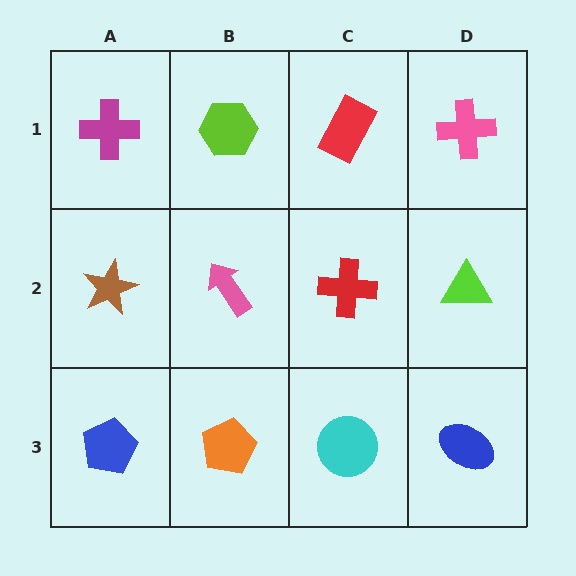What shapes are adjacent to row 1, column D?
A lime triangle (row 2, column D), a red rectangle (row 1, column C).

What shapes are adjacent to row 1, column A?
A brown star (row 2, column A), a lime hexagon (row 1, column B).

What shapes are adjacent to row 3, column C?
A red cross (row 2, column C), an orange pentagon (row 3, column B), a blue ellipse (row 3, column D).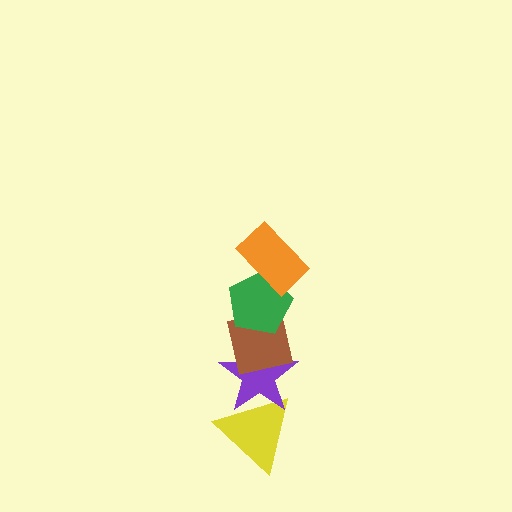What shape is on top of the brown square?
The green pentagon is on top of the brown square.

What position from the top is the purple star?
The purple star is 4th from the top.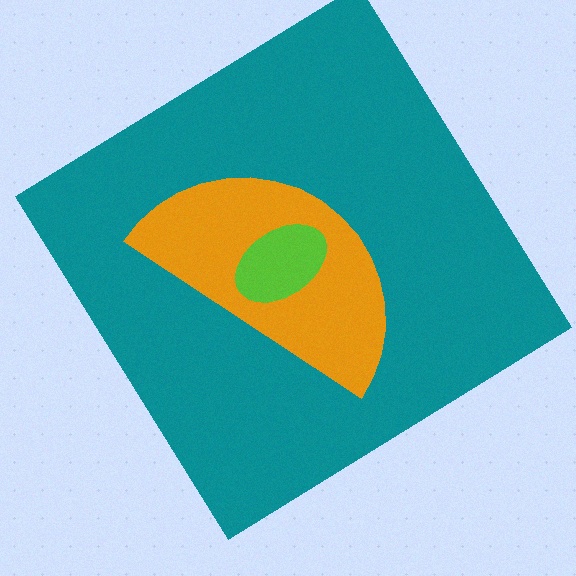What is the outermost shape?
The teal diamond.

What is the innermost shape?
The lime ellipse.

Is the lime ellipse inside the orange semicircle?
Yes.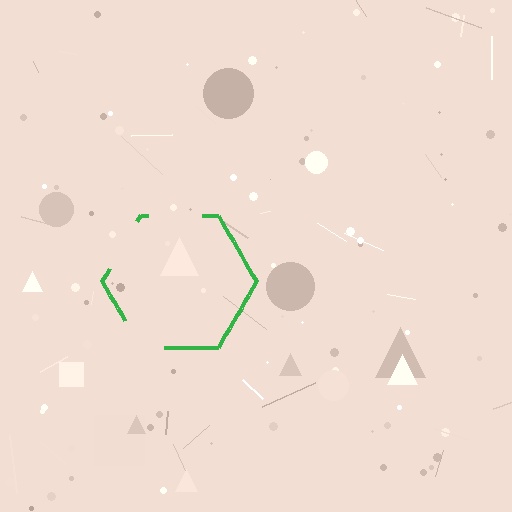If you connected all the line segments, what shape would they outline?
They would outline a hexagon.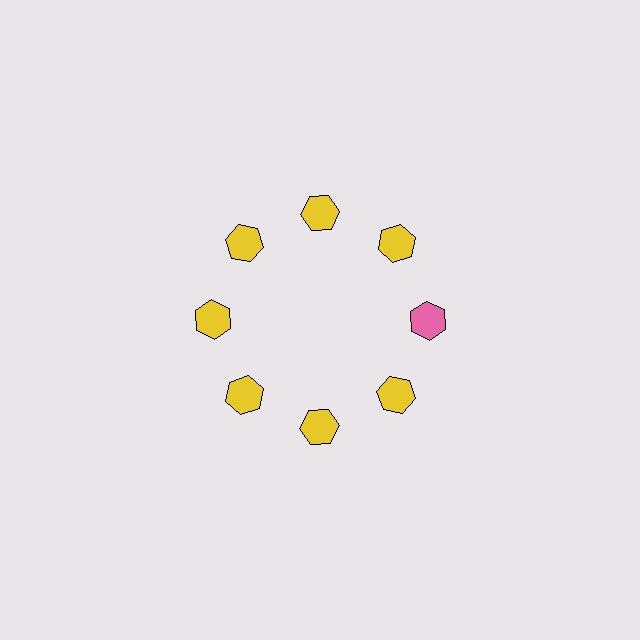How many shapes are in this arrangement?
There are 8 shapes arranged in a ring pattern.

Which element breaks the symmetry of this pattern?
The pink hexagon at roughly the 3 o'clock position breaks the symmetry. All other shapes are yellow hexagons.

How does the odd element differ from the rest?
It has a different color: pink instead of yellow.